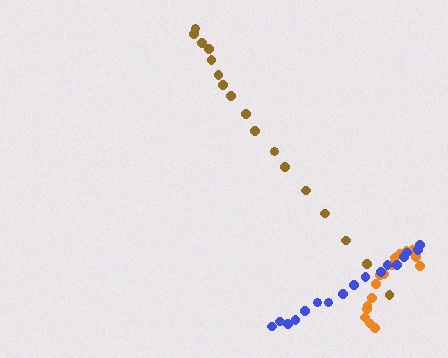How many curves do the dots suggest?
There are 3 distinct paths.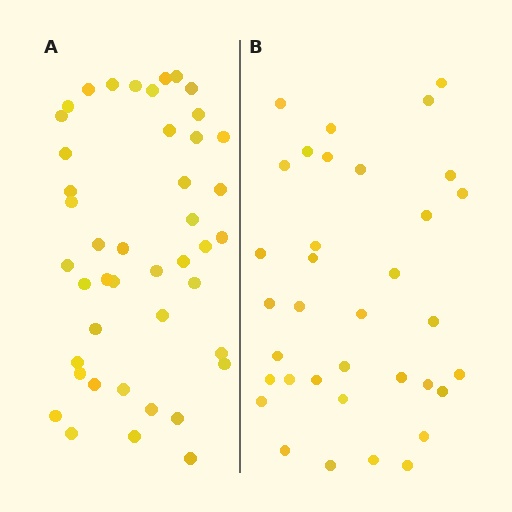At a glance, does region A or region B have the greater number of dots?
Region A (the left region) has more dots.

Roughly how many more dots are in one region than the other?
Region A has roughly 8 or so more dots than region B.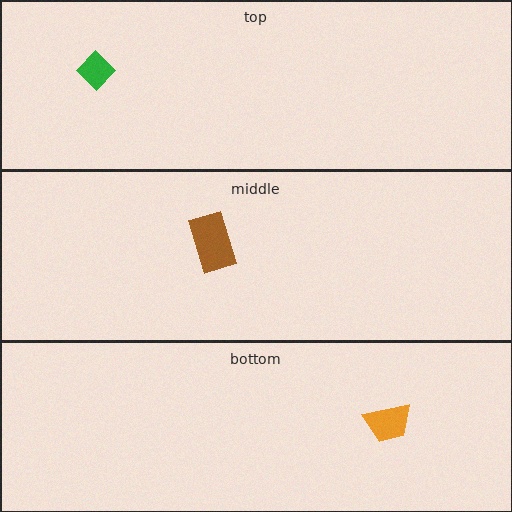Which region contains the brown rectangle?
The middle region.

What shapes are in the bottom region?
The orange trapezoid.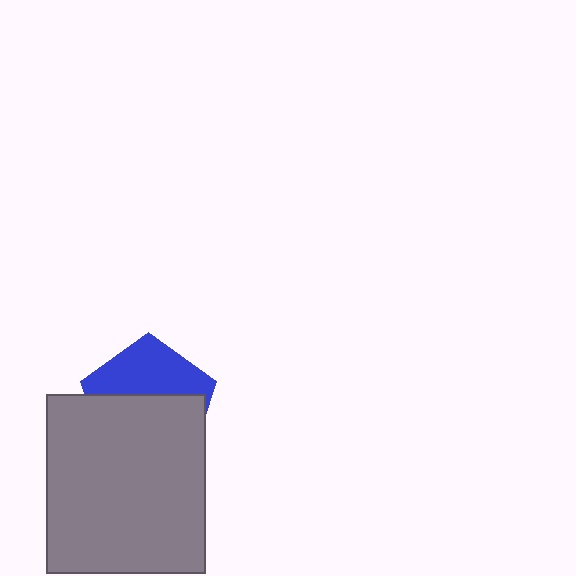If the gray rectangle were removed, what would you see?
You would see the complete blue pentagon.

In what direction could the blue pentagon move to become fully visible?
The blue pentagon could move up. That would shift it out from behind the gray rectangle entirely.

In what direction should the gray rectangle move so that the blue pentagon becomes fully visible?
The gray rectangle should move down. That is the shortest direction to clear the overlap and leave the blue pentagon fully visible.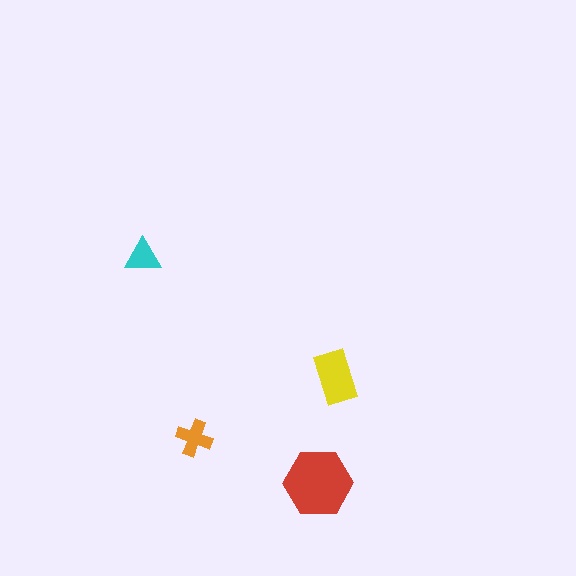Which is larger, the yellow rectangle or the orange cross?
The yellow rectangle.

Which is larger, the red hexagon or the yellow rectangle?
The red hexagon.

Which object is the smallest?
The cyan triangle.